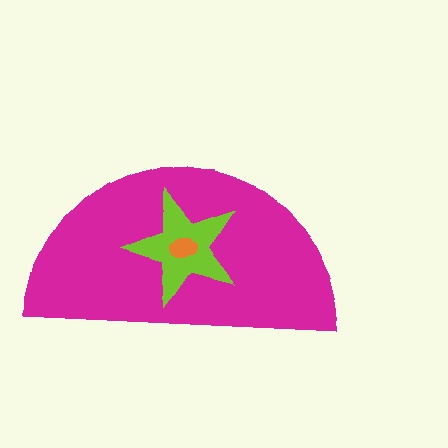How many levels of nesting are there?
3.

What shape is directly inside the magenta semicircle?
The lime star.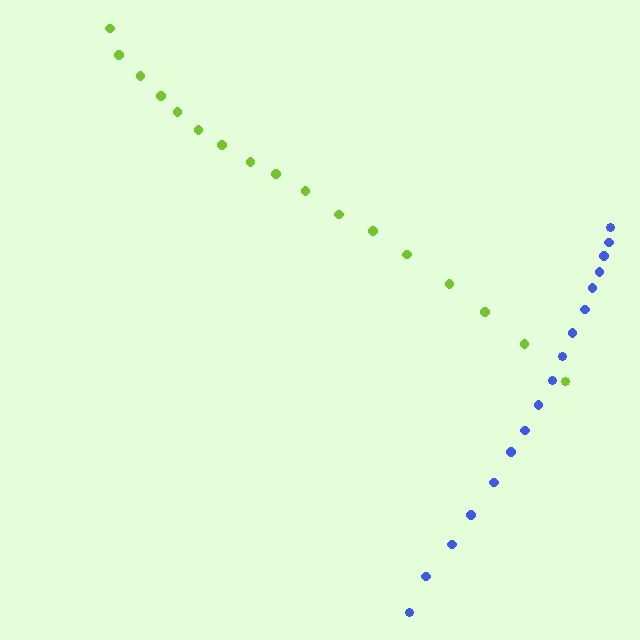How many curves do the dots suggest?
There are 2 distinct paths.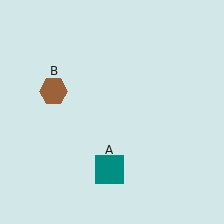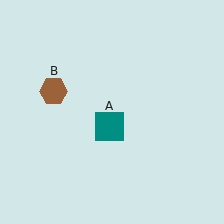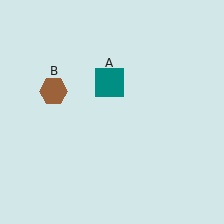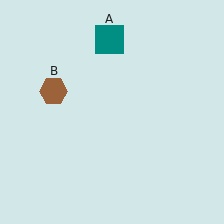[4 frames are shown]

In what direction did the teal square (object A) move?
The teal square (object A) moved up.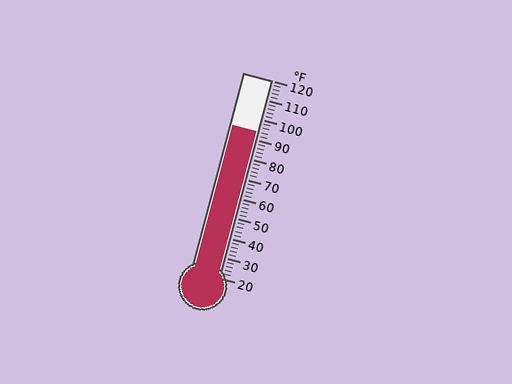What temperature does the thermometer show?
The thermometer shows approximately 94°F.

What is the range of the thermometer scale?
The thermometer scale ranges from 20°F to 120°F.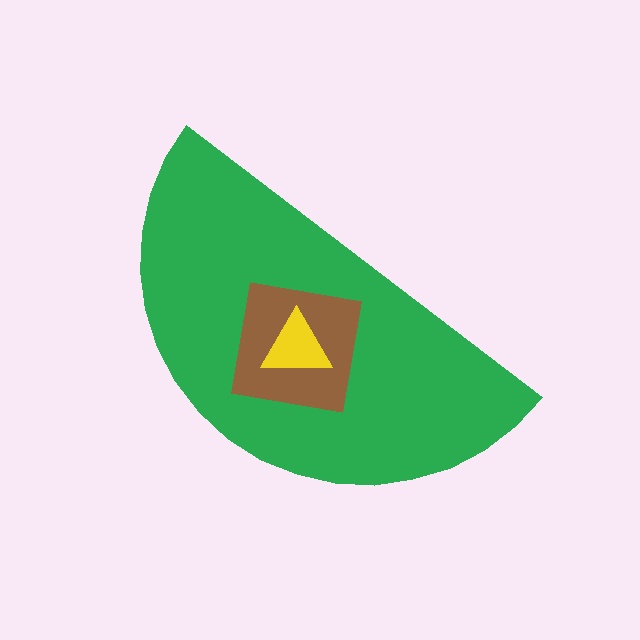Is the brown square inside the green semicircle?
Yes.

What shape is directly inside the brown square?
The yellow triangle.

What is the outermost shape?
The green semicircle.